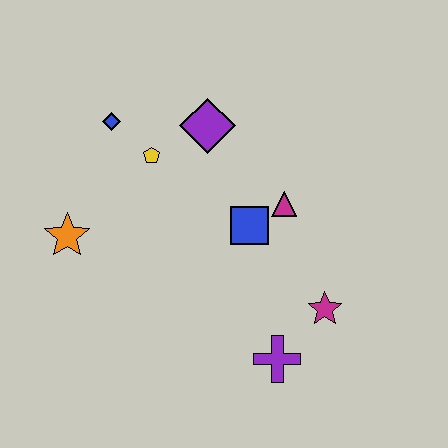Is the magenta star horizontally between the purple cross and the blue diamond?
No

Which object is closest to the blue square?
The magenta triangle is closest to the blue square.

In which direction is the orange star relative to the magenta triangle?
The orange star is to the left of the magenta triangle.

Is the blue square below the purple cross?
No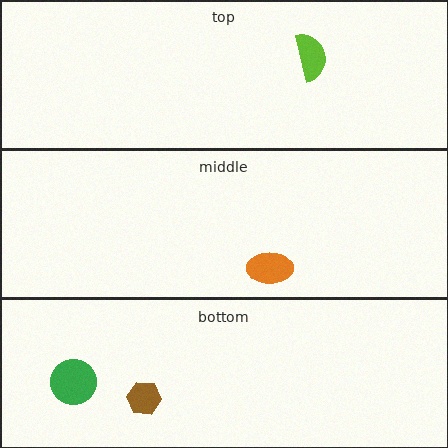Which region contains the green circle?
The bottom region.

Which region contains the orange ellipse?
The middle region.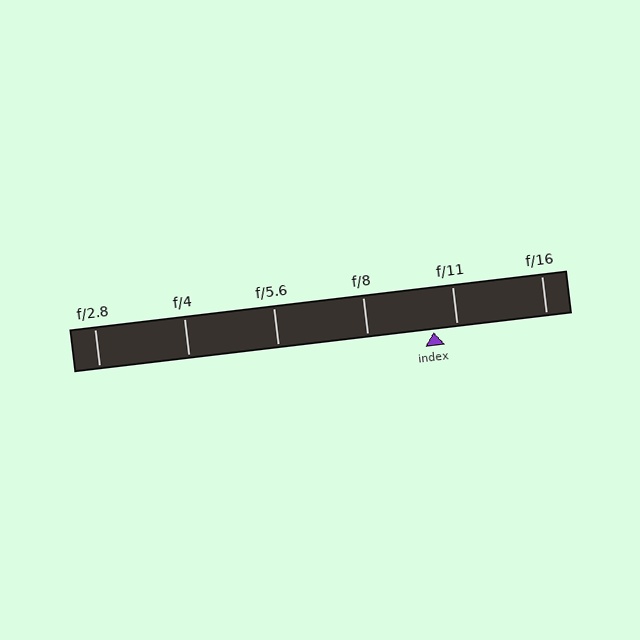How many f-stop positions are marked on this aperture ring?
There are 6 f-stop positions marked.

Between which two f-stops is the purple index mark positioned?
The index mark is between f/8 and f/11.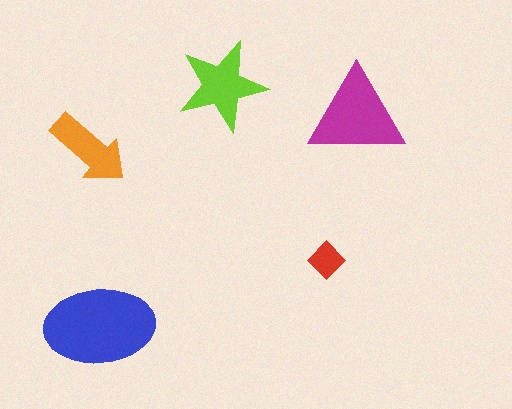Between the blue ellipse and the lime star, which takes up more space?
The blue ellipse.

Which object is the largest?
The blue ellipse.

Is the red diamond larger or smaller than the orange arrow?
Smaller.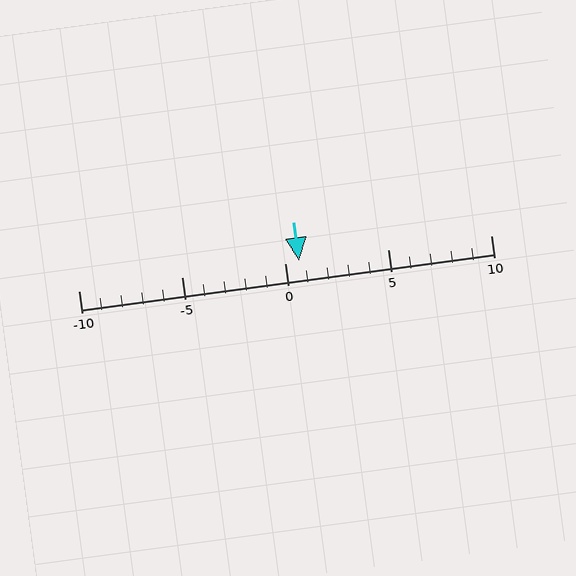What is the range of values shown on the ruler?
The ruler shows values from -10 to 10.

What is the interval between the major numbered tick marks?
The major tick marks are spaced 5 units apart.